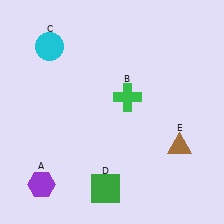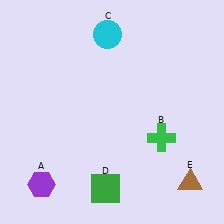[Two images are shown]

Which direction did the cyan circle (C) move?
The cyan circle (C) moved right.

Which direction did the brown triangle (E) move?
The brown triangle (E) moved down.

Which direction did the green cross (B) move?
The green cross (B) moved down.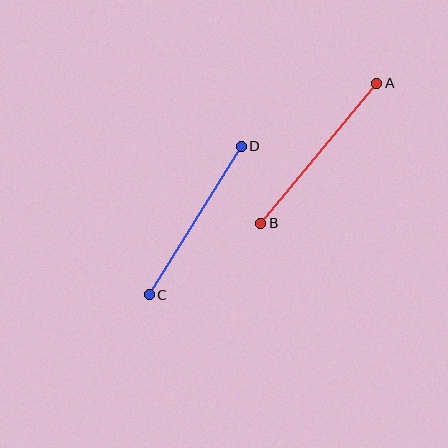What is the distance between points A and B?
The distance is approximately 181 pixels.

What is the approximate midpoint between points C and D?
The midpoint is at approximately (195, 221) pixels.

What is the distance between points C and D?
The distance is approximately 175 pixels.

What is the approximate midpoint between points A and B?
The midpoint is at approximately (319, 153) pixels.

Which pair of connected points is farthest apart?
Points A and B are farthest apart.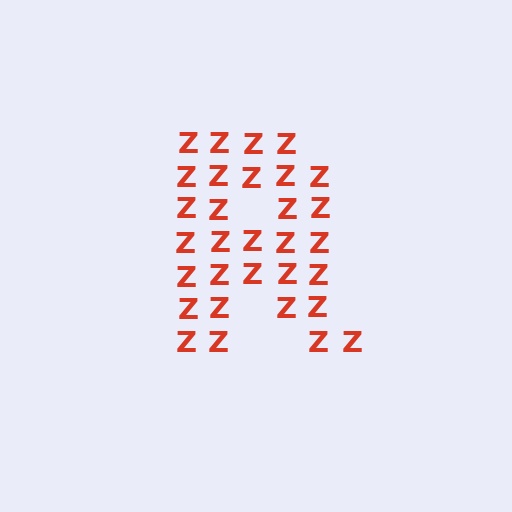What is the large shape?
The large shape is the letter R.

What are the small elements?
The small elements are letter Z's.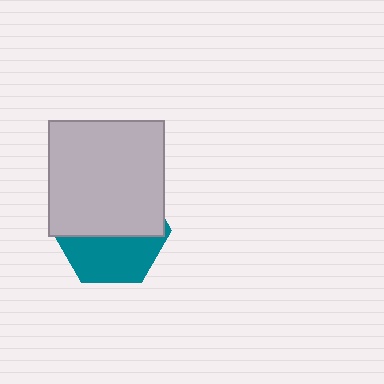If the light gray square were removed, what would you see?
You would see the complete teal hexagon.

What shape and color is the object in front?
The object in front is a light gray square.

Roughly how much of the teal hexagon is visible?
A small part of it is visible (roughly 42%).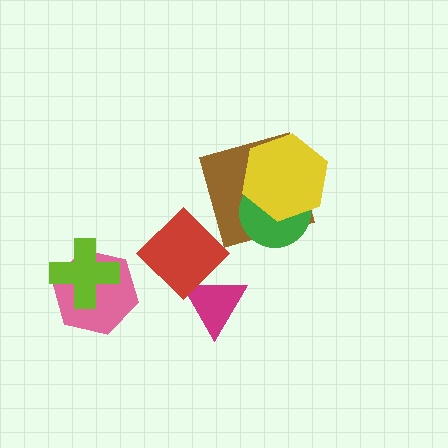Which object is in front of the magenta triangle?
The red diamond is in front of the magenta triangle.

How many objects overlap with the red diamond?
1 object overlaps with the red diamond.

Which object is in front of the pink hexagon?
The lime cross is in front of the pink hexagon.